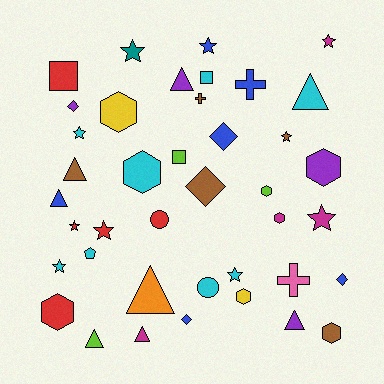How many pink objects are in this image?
There is 1 pink object.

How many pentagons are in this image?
There is 1 pentagon.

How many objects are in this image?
There are 40 objects.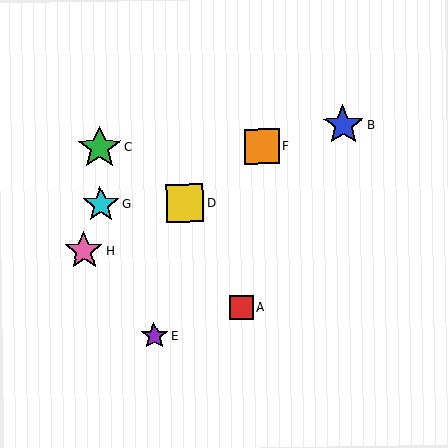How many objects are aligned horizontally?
2 objects (D, G) are aligned horizontally.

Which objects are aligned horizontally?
Objects D, G are aligned horizontally.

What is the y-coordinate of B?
Object B is at y≈125.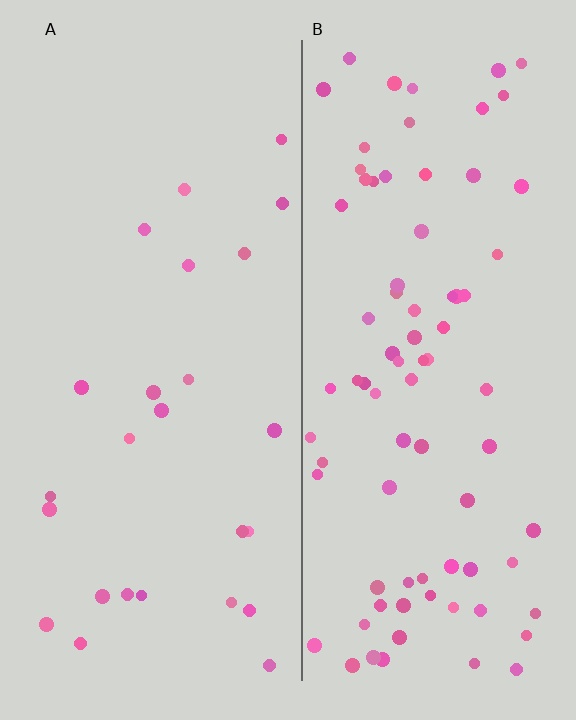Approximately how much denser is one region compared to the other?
Approximately 3.2× — region B over region A.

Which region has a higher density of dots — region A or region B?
B (the right).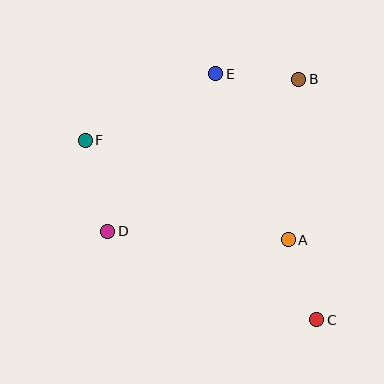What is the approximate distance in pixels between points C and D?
The distance between C and D is approximately 227 pixels.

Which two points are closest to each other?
Points B and E are closest to each other.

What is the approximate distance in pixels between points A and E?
The distance between A and E is approximately 181 pixels.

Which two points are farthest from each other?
Points C and F are farthest from each other.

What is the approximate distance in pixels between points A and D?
The distance between A and D is approximately 181 pixels.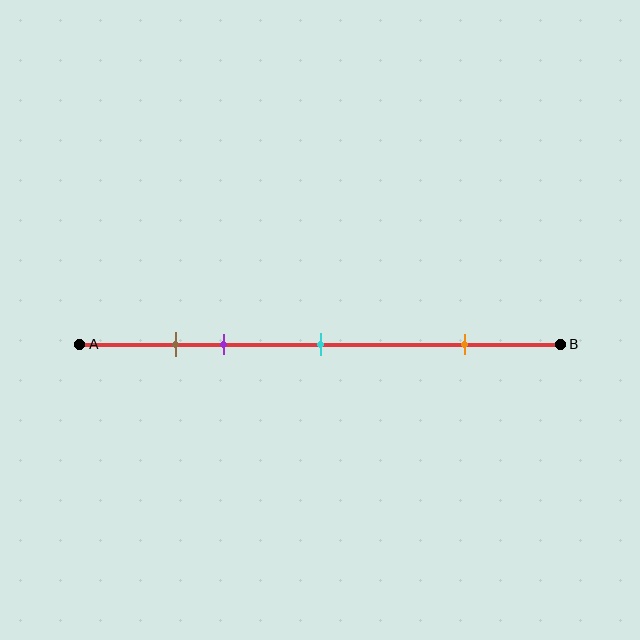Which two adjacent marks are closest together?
The brown and purple marks are the closest adjacent pair.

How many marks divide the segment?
There are 4 marks dividing the segment.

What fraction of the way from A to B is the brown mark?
The brown mark is approximately 20% (0.2) of the way from A to B.